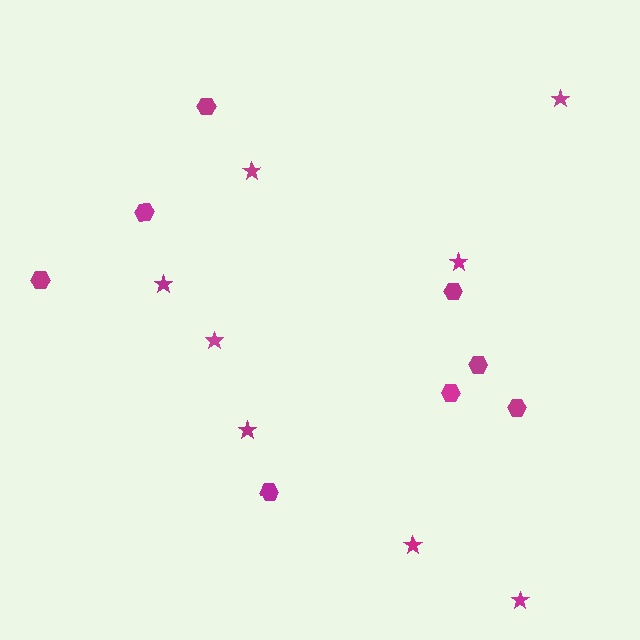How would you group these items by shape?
There are 2 groups: one group of stars (8) and one group of hexagons (8).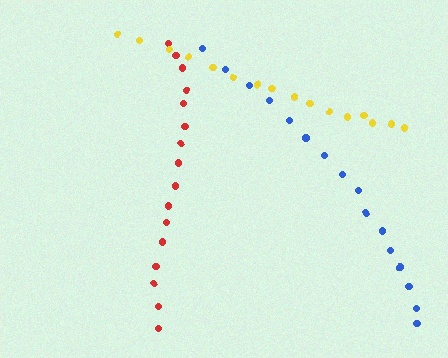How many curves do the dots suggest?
There are 3 distinct paths.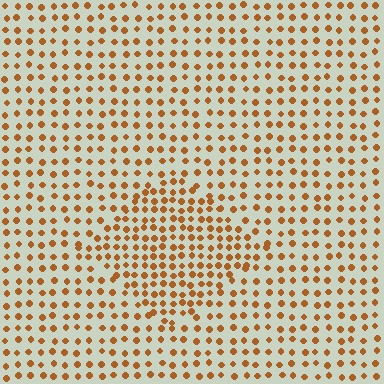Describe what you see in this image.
The image contains small brown elements arranged at two different densities. A diamond-shaped region is visible where the elements are more densely packed than the surrounding area.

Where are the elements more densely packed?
The elements are more densely packed inside the diamond boundary.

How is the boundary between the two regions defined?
The boundary is defined by a change in element density (approximately 1.6x ratio). All elements are the same color, size, and shape.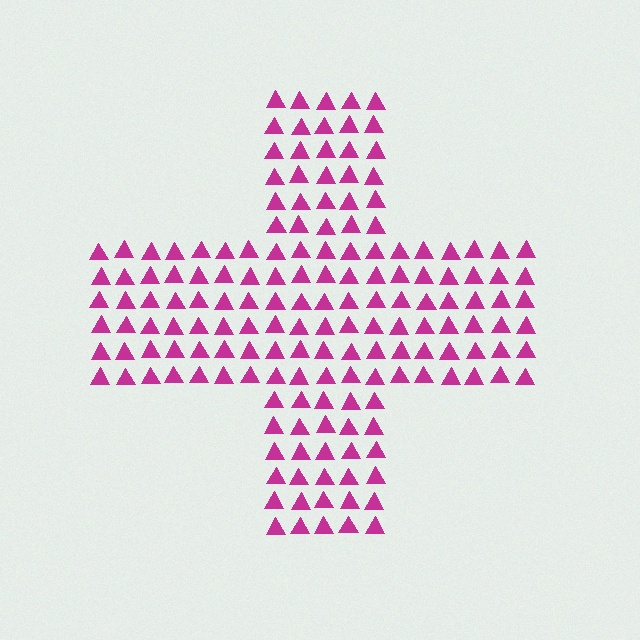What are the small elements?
The small elements are triangles.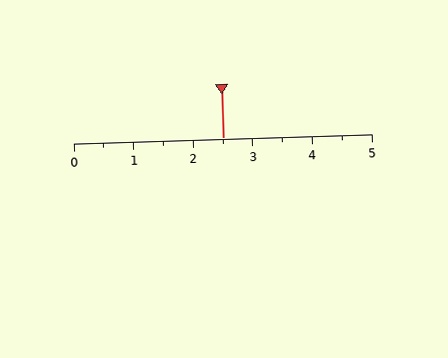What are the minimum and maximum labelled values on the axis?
The axis runs from 0 to 5.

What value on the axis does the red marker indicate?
The marker indicates approximately 2.5.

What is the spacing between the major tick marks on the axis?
The major ticks are spaced 1 apart.